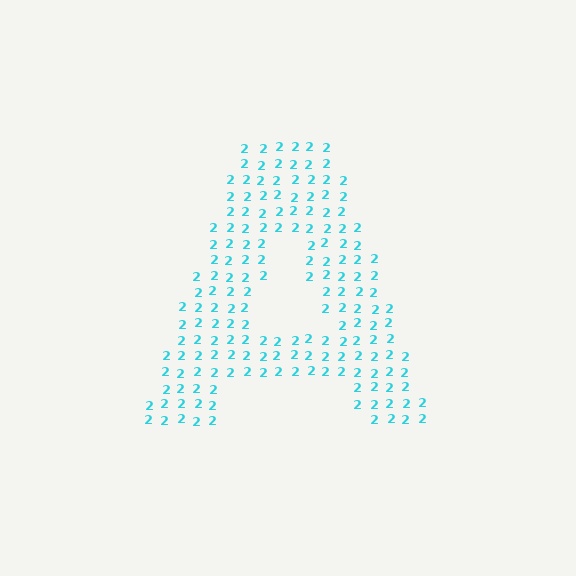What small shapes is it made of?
It is made of small digit 2's.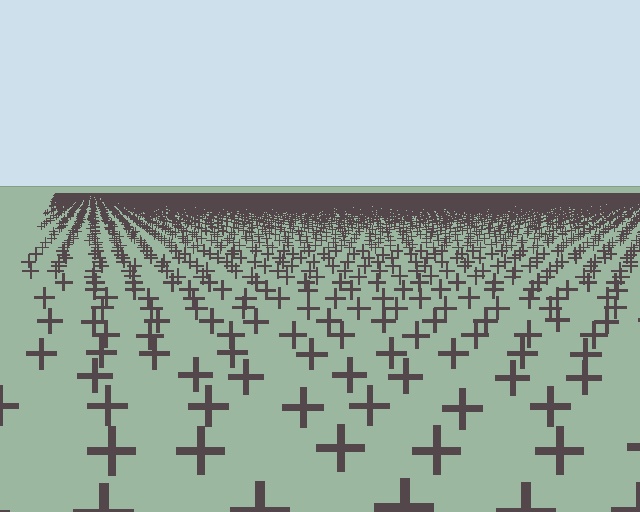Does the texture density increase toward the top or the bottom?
Density increases toward the top.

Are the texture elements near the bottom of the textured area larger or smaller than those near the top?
Larger. Near the bottom, elements are closer to the viewer and appear at a bigger on-screen size.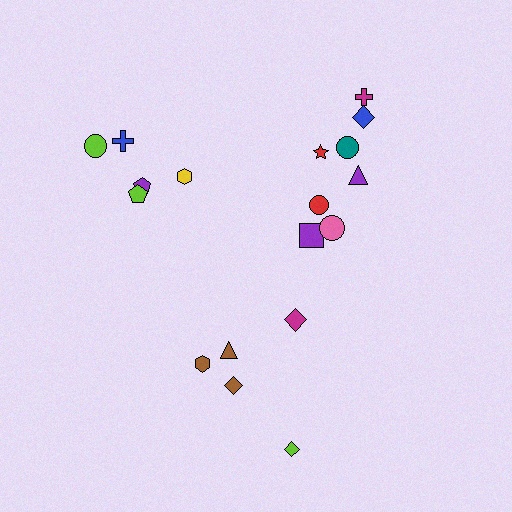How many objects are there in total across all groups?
There are 18 objects.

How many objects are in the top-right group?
There are 8 objects.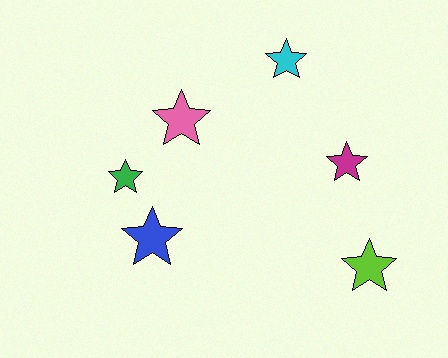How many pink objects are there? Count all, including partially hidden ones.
There is 1 pink object.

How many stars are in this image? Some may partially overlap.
There are 6 stars.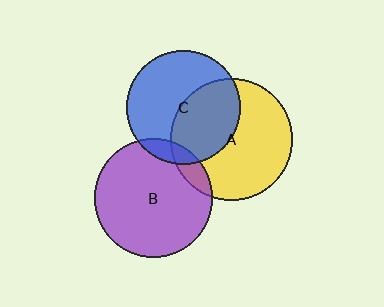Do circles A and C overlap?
Yes.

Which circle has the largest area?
Circle A (yellow).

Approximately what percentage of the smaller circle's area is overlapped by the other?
Approximately 45%.